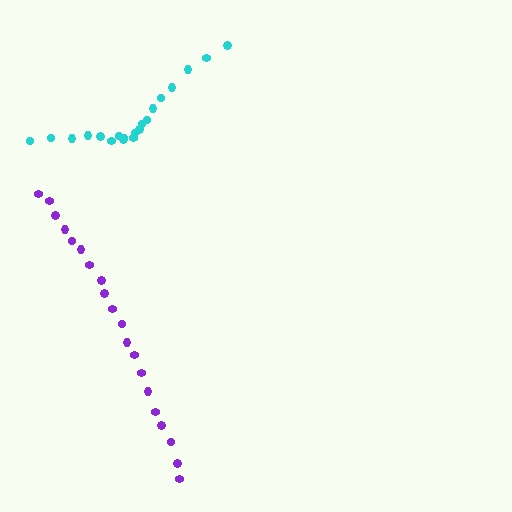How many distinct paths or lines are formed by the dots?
There are 2 distinct paths.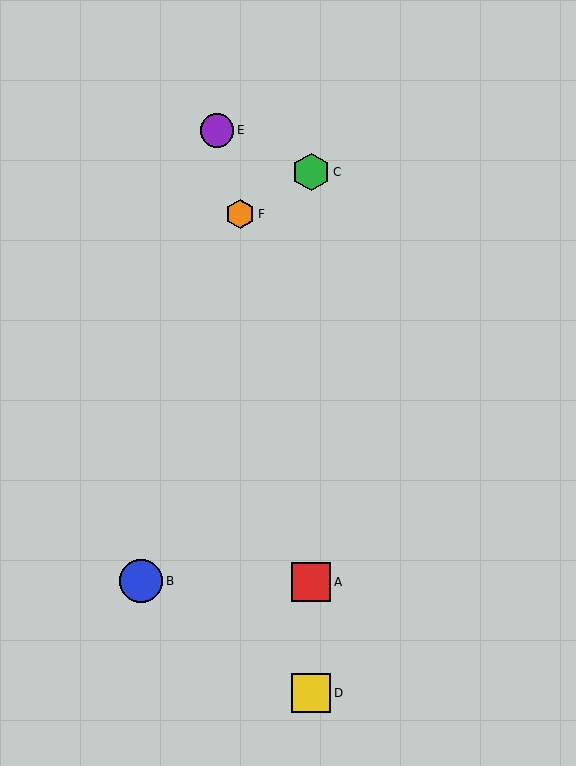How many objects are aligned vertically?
3 objects (A, C, D) are aligned vertically.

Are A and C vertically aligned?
Yes, both are at x≈311.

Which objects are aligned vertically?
Objects A, C, D are aligned vertically.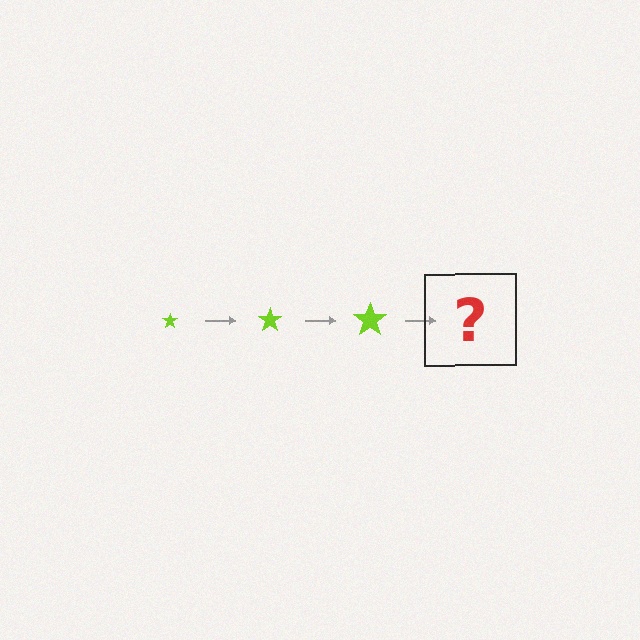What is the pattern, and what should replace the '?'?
The pattern is that the star gets progressively larger each step. The '?' should be a lime star, larger than the previous one.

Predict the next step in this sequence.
The next step is a lime star, larger than the previous one.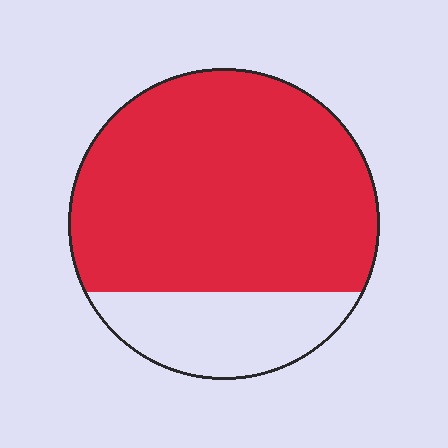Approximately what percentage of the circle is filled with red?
Approximately 75%.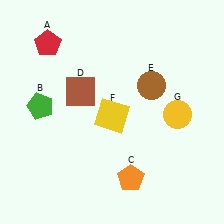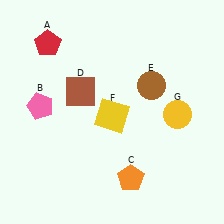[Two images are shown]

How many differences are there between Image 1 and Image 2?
There is 1 difference between the two images.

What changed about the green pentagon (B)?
In Image 1, B is green. In Image 2, it changed to pink.